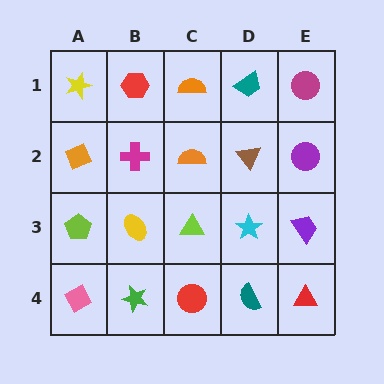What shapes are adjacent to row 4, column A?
A lime pentagon (row 3, column A), a green star (row 4, column B).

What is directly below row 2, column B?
A yellow ellipse.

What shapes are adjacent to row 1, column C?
An orange semicircle (row 2, column C), a red hexagon (row 1, column B), a teal trapezoid (row 1, column D).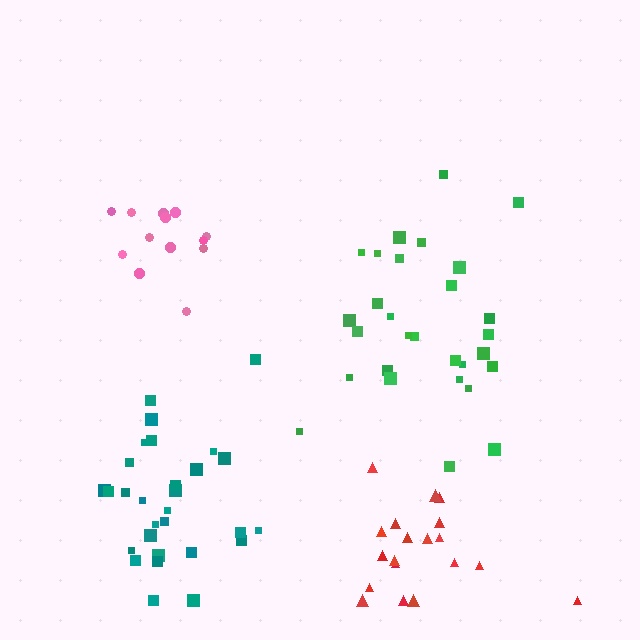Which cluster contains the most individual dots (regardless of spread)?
Green (29).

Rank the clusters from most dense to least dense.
red, teal, green, pink.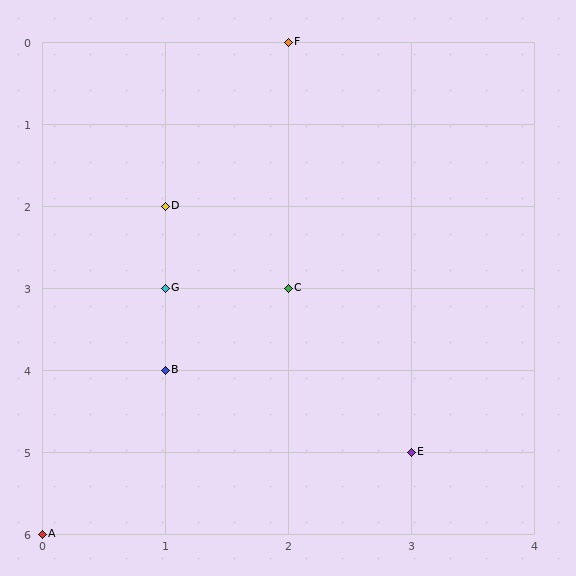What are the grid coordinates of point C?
Point C is at grid coordinates (2, 3).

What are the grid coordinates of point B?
Point B is at grid coordinates (1, 4).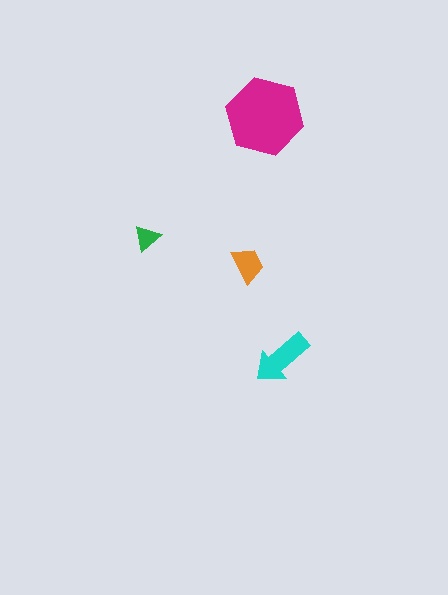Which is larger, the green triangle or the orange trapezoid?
The orange trapezoid.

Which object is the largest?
The magenta hexagon.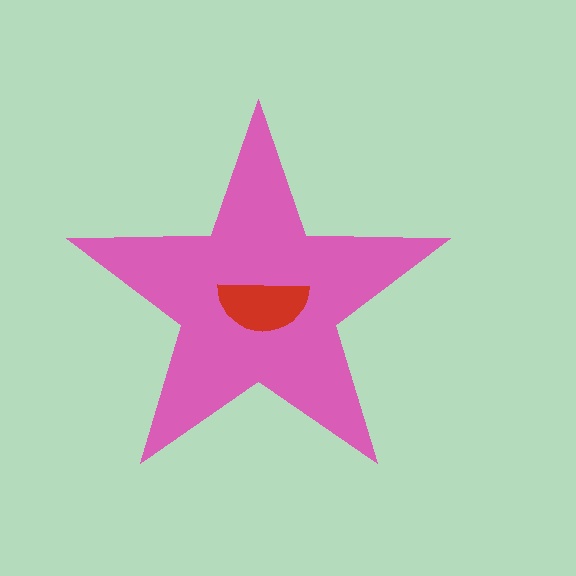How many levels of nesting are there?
2.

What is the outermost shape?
The pink star.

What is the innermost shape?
The red semicircle.